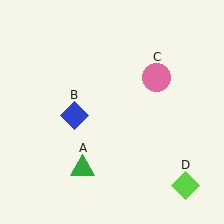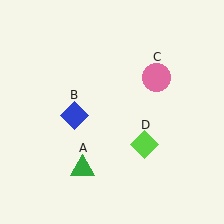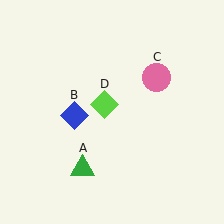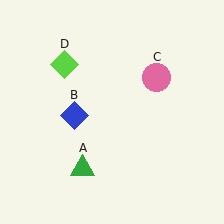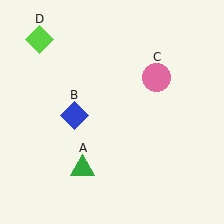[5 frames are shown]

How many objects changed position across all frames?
1 object changed position: lime diamond (object D).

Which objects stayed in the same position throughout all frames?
Green triangle (object A) and blue diamond (object B) and pink circle (object C) remained stationary.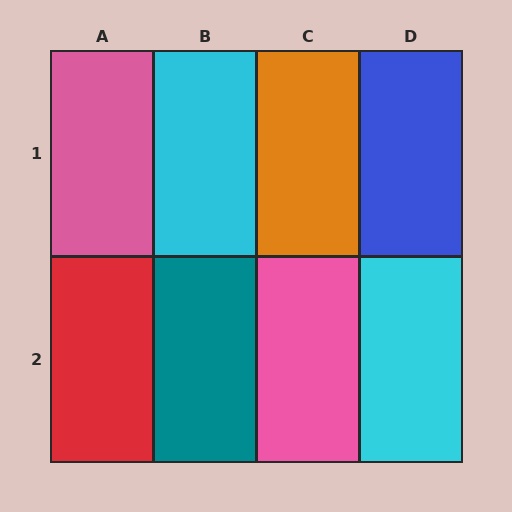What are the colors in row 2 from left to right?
Red, teal, pink, cyan.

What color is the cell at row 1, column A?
Pink.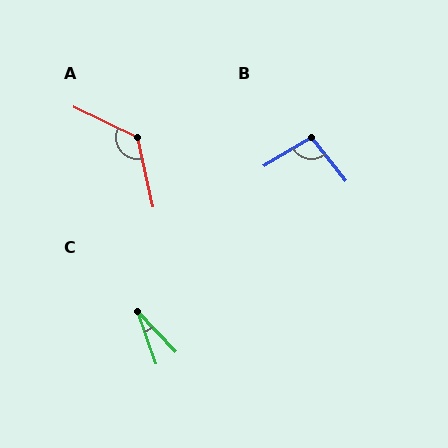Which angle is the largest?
A, at approximately 128 degrees.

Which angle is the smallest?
C, at approximately 25 degrees.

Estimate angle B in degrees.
Approximately 98 degrees.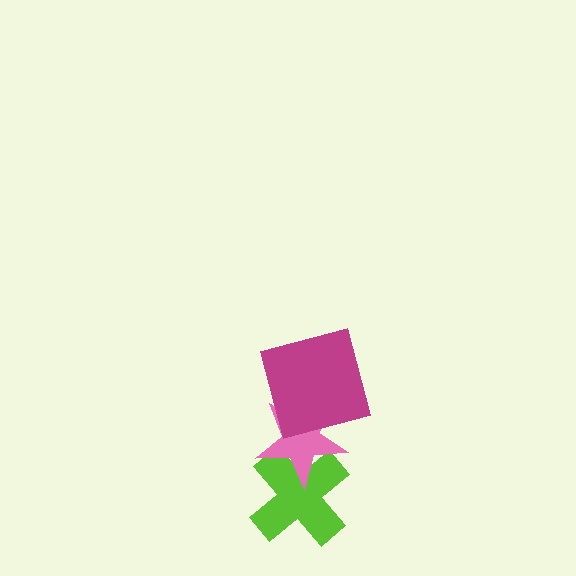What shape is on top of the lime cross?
The pink star is on top of the lime cross.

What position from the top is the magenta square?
The magenta square is 1st from the top.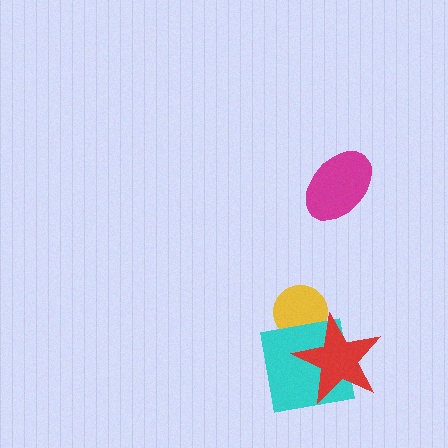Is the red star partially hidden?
No, no other shape covers it.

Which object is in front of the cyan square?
The red star is in front of the cyan square.